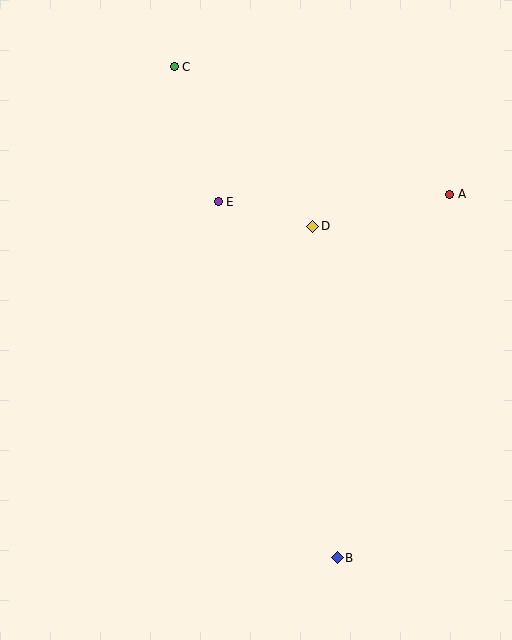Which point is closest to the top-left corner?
Point C is closest to the top-left corner.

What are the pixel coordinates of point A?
Point A is at (450, 194).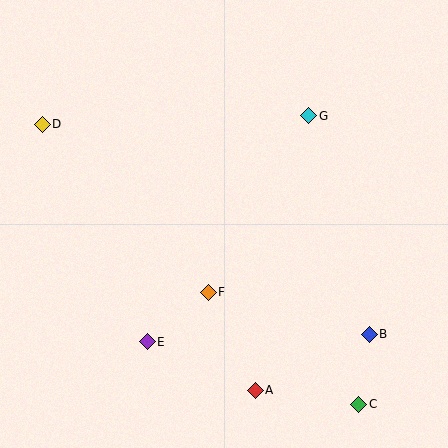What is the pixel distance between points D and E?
The distance between D and E is 242 pixels.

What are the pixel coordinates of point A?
Point A is at (255, 390).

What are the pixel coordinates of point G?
Point G is at (309, 116).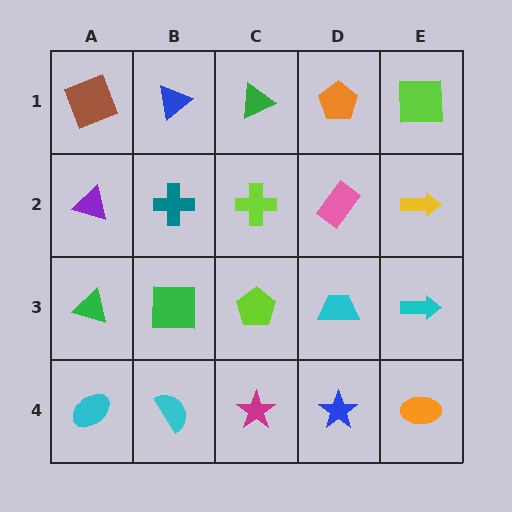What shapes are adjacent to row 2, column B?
A blue triangle (row 1, column B), a green square (row 3, column B), a purple triangle (row 2, column A), a lime cross (row 2, column C).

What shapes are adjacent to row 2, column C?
A green triangle (row 1, column C), a lime pentagon (row 3, column C), a teal cross (row 2, column B), a pink rectangle (row 2, column D).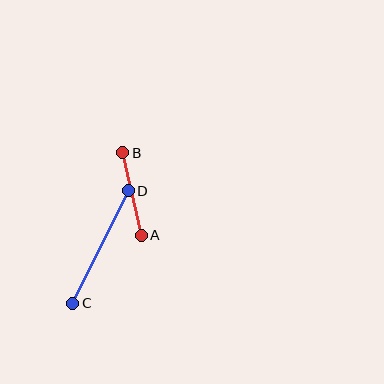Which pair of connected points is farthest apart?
Points C and D are farthest apart.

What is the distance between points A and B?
The distance is approximately 84 pixels.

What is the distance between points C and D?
The distance is approximately 125 pixels.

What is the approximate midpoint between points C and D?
The midpoint is at approximately (100, 247) pixels.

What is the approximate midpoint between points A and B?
The midpoint is at approximately (132, 194) pixels.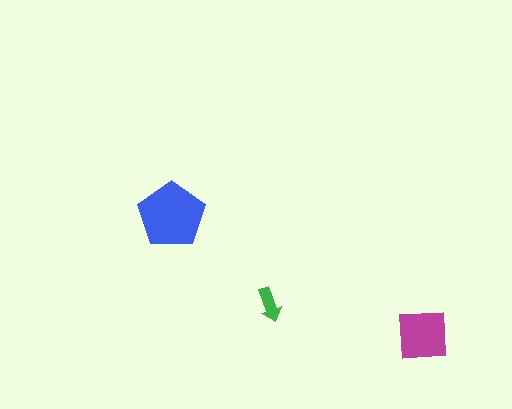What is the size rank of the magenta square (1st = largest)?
2nd.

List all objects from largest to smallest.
The blue pentagon, the magenta square, the green arrow.